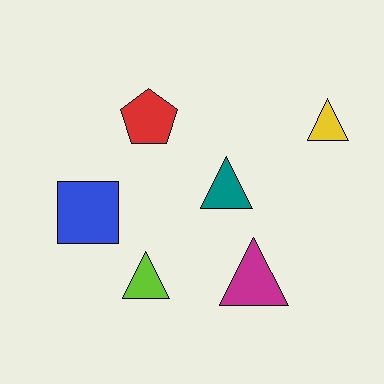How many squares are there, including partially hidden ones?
There is 1 square.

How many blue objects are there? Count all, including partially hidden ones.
There is 1 blue object.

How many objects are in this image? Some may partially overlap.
There are 6 objects.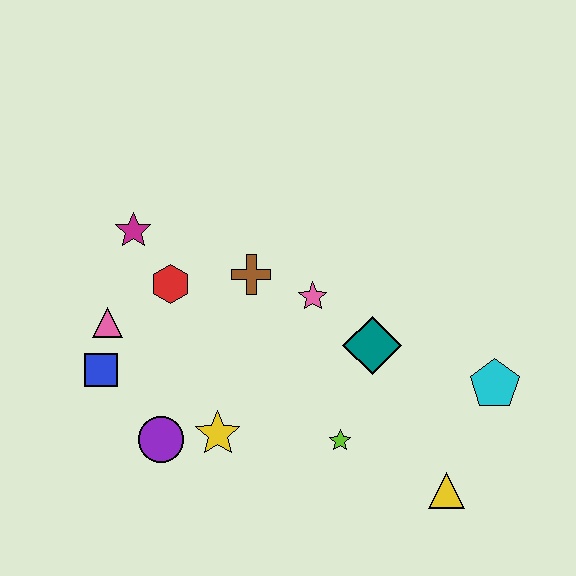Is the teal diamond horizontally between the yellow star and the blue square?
No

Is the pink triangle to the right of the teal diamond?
No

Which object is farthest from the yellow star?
The cyan pentagon is farthest from the yellow star.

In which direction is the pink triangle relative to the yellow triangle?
The pink triangle is to the left of the yellow triangle.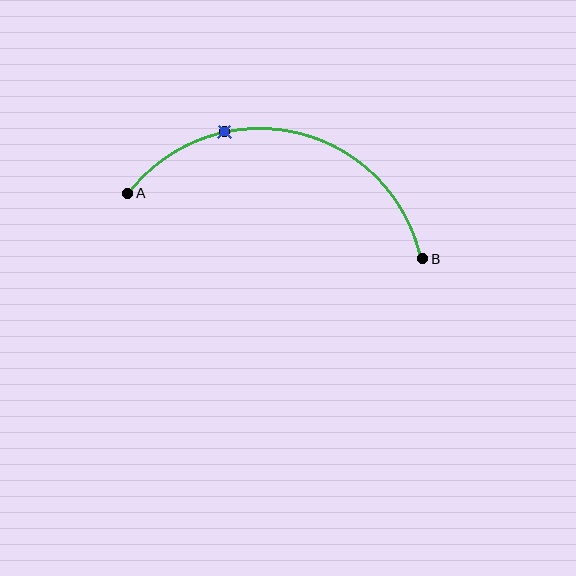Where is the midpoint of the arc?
The arc midpoint is the point on the curve farthest from the straight line joining A and B. It sits above that line.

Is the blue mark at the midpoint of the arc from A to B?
No. The blue mark lies on the arc but is closer to endpoint A. The arc midpoint would be at the point on the curve equidistant along the arc from both A and B.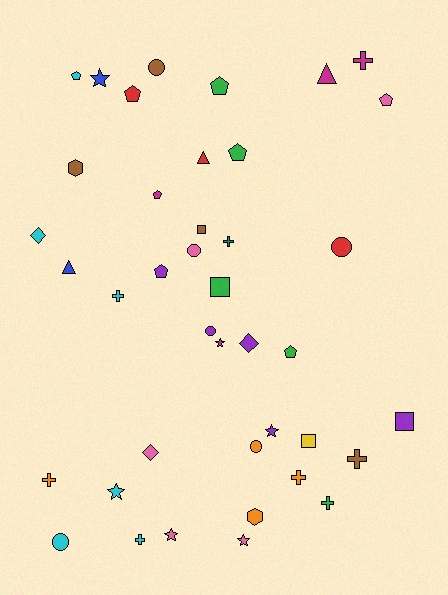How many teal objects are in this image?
There is 1 teal object.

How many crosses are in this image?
There are 8 crosses.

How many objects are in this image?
There are 40 objects.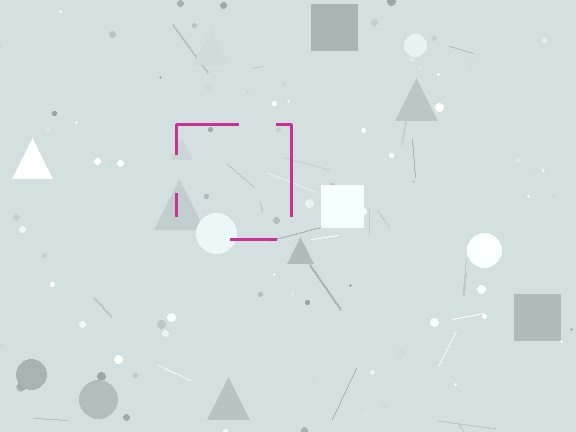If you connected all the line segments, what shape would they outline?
They would outline a square.